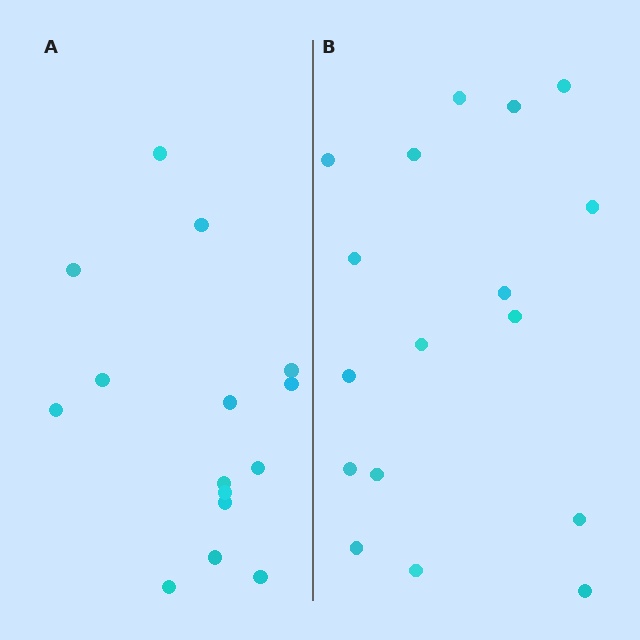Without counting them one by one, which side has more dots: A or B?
Region B (the right region) has more dots.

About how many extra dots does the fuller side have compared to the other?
Region B has just a few more — roughly 2 or 3 more dots than region A.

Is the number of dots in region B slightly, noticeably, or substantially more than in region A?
Region B has only slightly more — the two regions are fairly close. The ratio is roughly 1.1 to 1.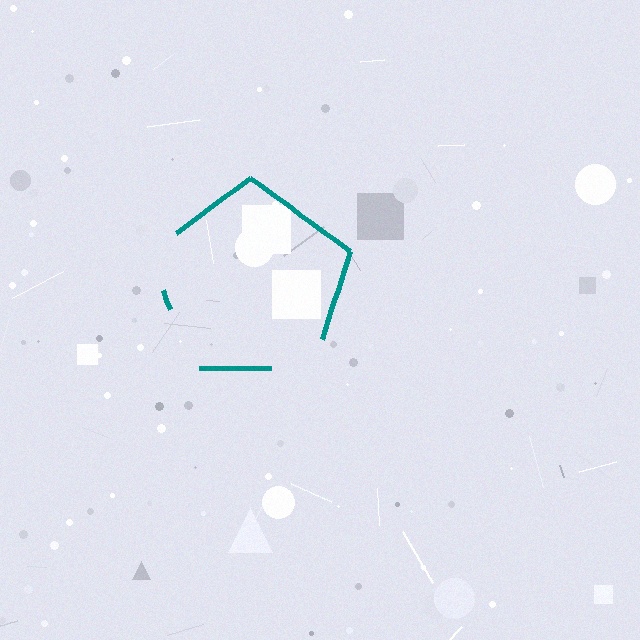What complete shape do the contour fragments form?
The contour fragments form a pentagon.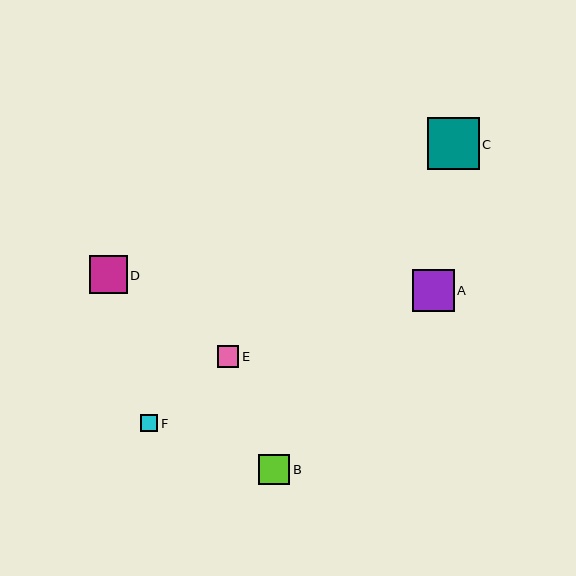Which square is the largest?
Square C is the largest with a size of approximately 52 pixels.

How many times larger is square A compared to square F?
Square A is approximately 2.5 times the size of square F.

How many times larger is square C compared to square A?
Square C is approximately 1.2 times the size of square A.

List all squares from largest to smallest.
From largest to smallest: C, A, D, B, E, F.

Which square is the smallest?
Square F is the smallest with a size of approximately 17 pixels.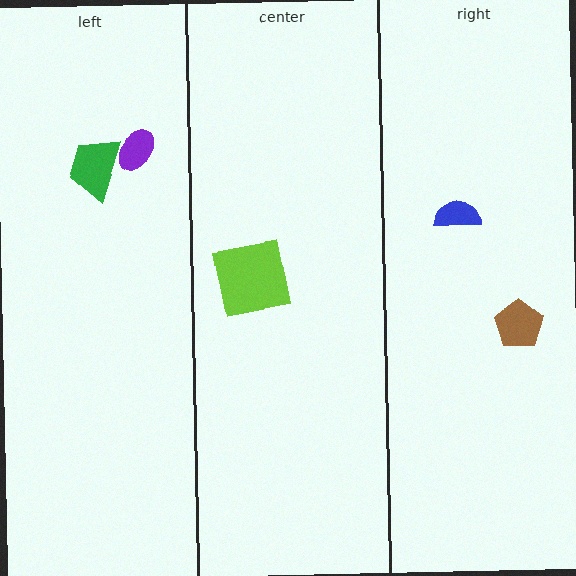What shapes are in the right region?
The blue semicircle, the brown pentagon.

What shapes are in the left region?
The green trapezoid, the purple ellipse.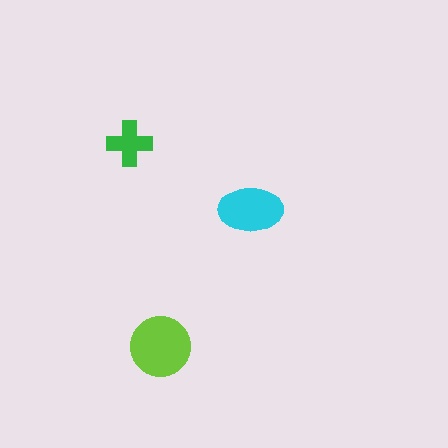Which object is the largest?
The lime circle.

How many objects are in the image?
There are 3 objects in the image.